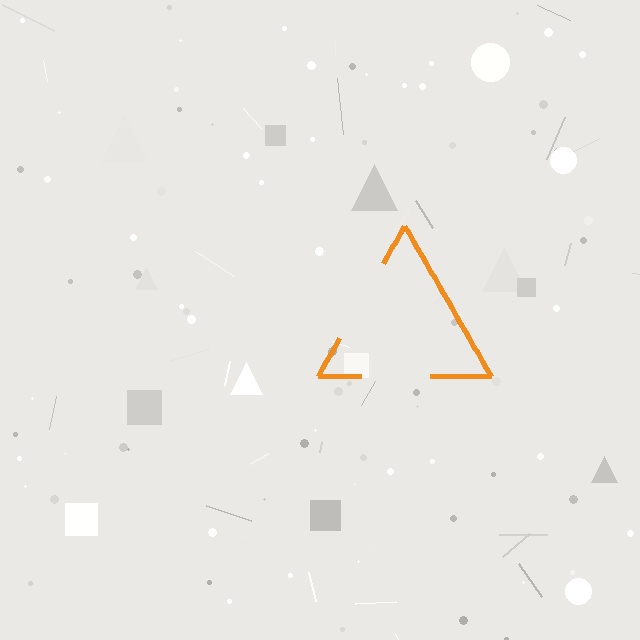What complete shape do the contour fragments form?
The contour fragments form a triangle.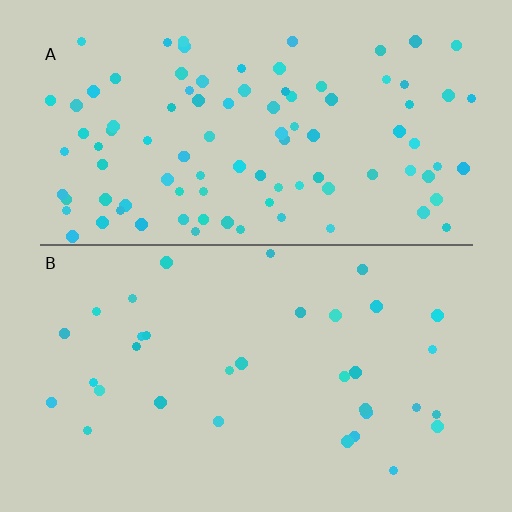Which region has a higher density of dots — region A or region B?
A (the top).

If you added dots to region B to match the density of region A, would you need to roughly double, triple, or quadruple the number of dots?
Approximately triple.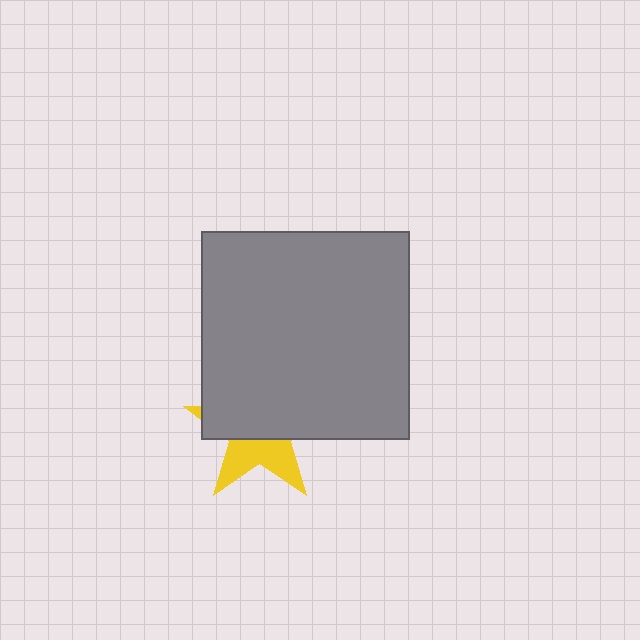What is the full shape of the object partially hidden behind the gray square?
The partially hidden object is a yellow star.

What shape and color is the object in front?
The object in front is a gray square.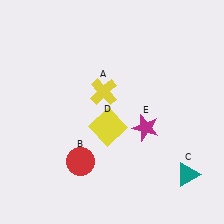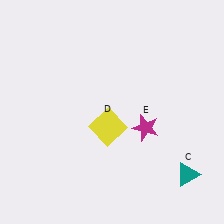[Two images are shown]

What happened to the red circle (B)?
The red circle (B) was removed in Image 2. It was in the bottom-left area of Image 1.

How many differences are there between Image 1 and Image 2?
There are 2 differences between the two images.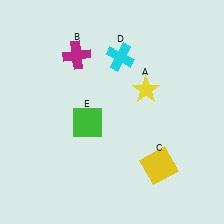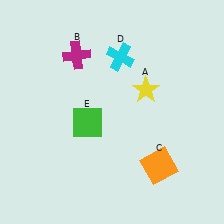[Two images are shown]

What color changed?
The square (C) changed from yellow in Image 1 to orange in Image 2.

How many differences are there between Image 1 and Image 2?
There is 1 difference between the two images.